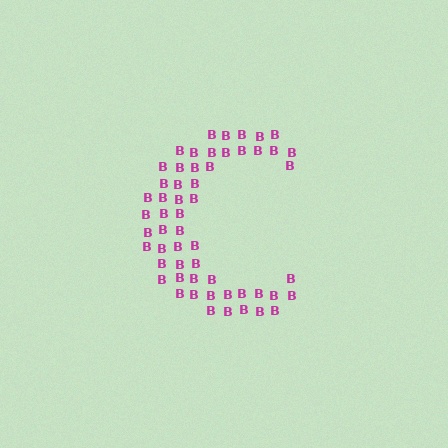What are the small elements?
The small elements are letter B's.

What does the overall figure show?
The overall figure shows the letter C.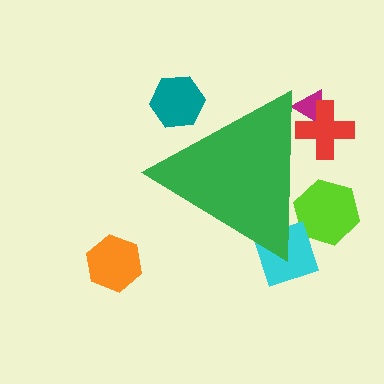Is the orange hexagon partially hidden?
No, the orange hexagon is fully visible.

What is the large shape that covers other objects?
A green triangle.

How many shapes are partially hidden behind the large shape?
5 shapes are partially hidden.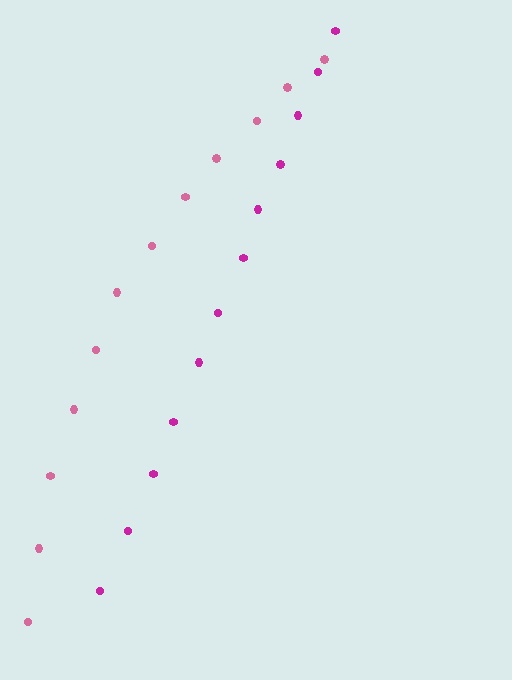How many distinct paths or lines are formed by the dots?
There are 2 distinct paths.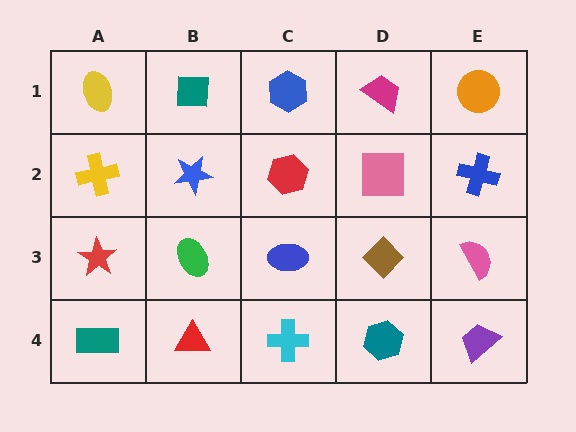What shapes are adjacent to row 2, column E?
An orange circle (row 1, column E), a pink semicircle (row 3, column E), a pink square (row 2, column D).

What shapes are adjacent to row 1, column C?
A red hexagon (row 2, column C), a teal square (row 1, column B), a magenta trapezoid (row 1, column D).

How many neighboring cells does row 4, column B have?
3.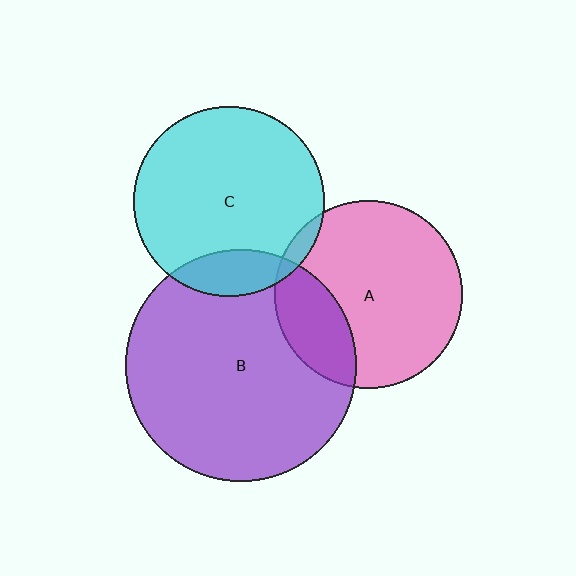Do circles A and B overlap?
Yes.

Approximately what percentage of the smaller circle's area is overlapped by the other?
Approximately 25%.